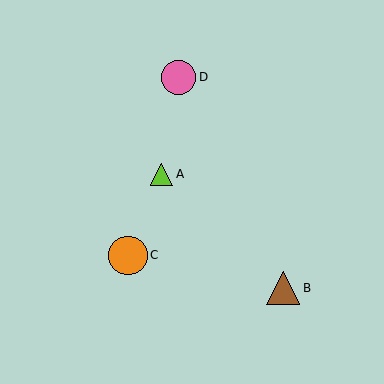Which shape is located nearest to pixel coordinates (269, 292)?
The brown triangle (labeled B) at (283, 288) is nearest to that location.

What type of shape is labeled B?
Shape B is a brown triangle.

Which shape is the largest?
The orange circle (labeled C) is the largest.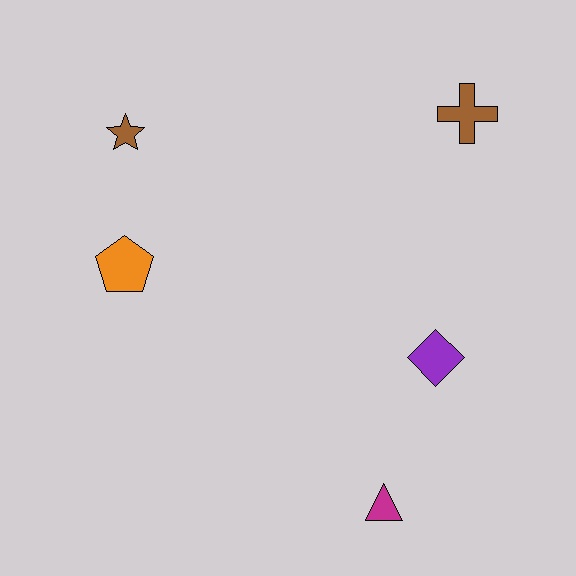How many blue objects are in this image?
There are no blue objects.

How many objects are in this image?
There are 5 objects.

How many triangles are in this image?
There is 1 triangle.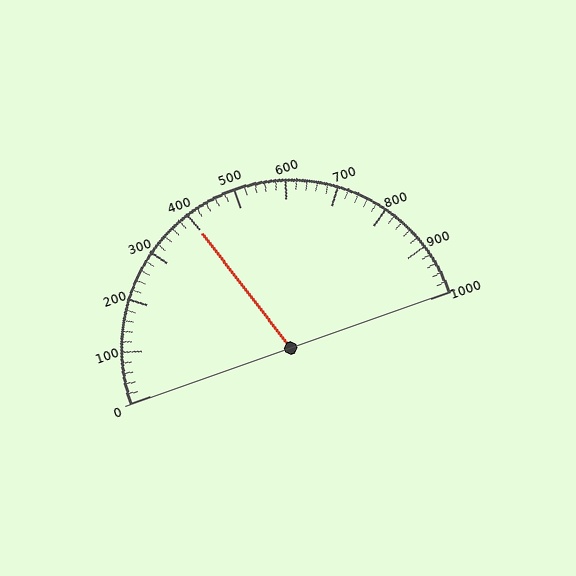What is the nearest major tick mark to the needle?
The nearest major tick mark is 400.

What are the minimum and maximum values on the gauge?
The gauge ranges from 0 to 1000.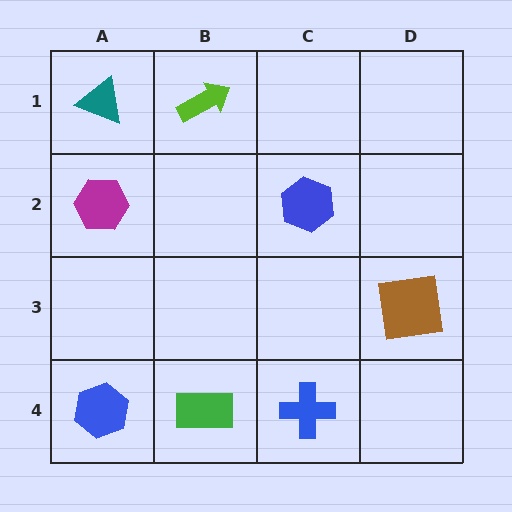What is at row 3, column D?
A brown square.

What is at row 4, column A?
A blue hexagon.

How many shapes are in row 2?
2 shapes.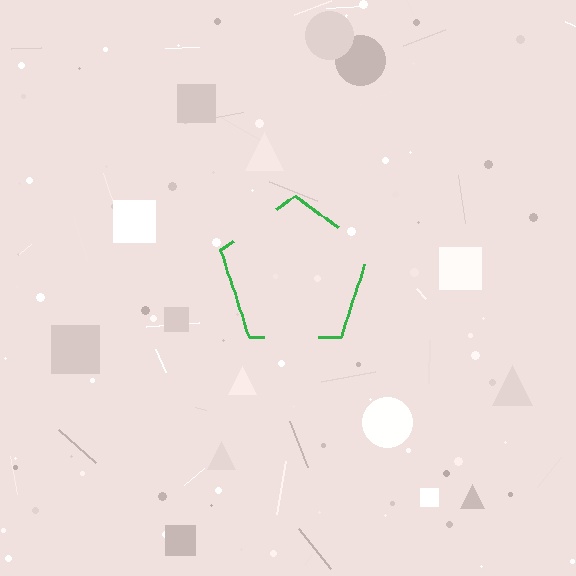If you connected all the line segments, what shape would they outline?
They would outline a pentagon.